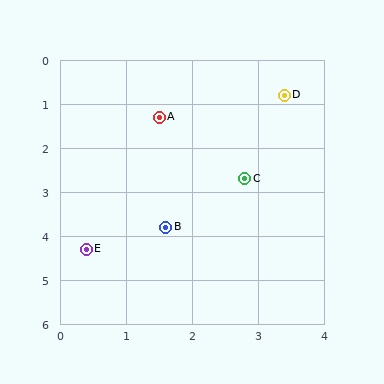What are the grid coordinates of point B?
Point B is at approximately (1.6, 3.8).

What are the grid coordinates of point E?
Point E is at approximately (0.4, 4.3).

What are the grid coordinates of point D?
Point D is at approximately (3.4, 0.8).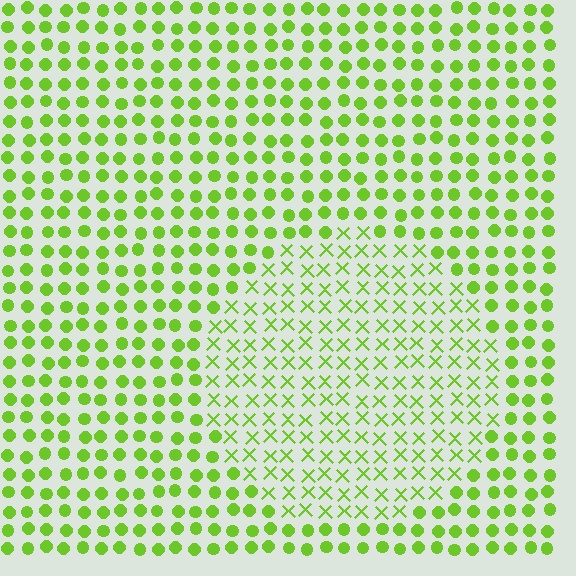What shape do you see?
I see a circle.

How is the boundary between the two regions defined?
The boundary is defined by a change in element shape: X marks inside vs. circles outside. All elements share the same color and spacing.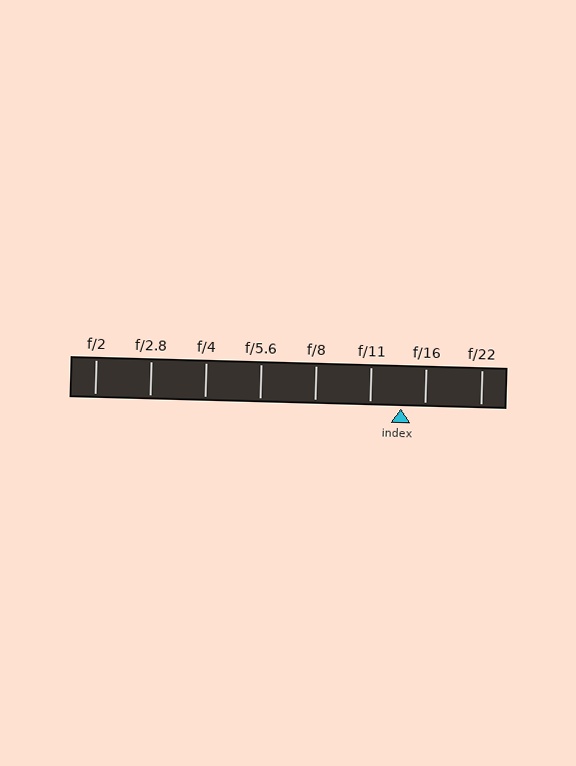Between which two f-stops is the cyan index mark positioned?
The index mark is between f/11 and f/16.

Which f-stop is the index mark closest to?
The index mark is closest to f/16.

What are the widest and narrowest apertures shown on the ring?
The widest aperture shown is f/2 and the narrowest is f/22.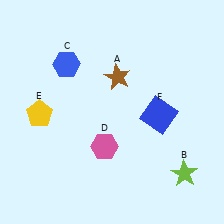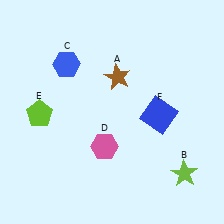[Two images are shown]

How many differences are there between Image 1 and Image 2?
There is 1 difference between the two images.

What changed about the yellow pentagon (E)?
In Image 1, E is yellow. In Image 2, it changed to lime.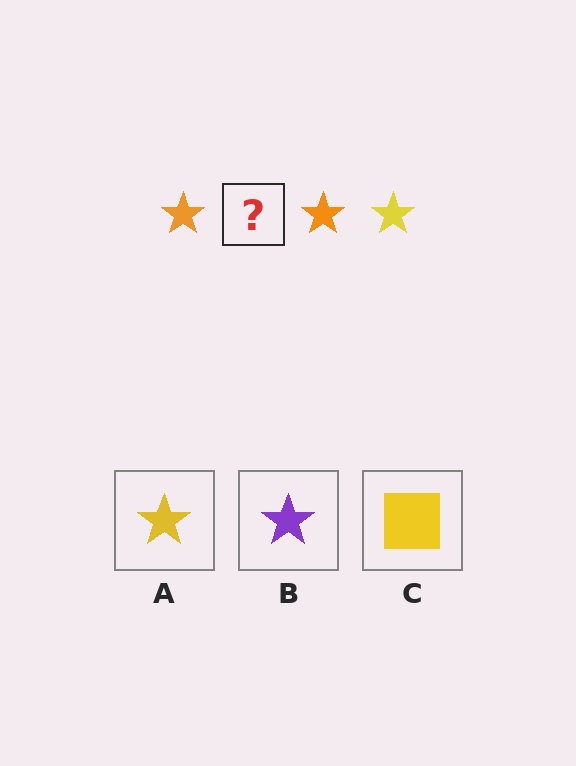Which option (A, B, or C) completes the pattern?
A.